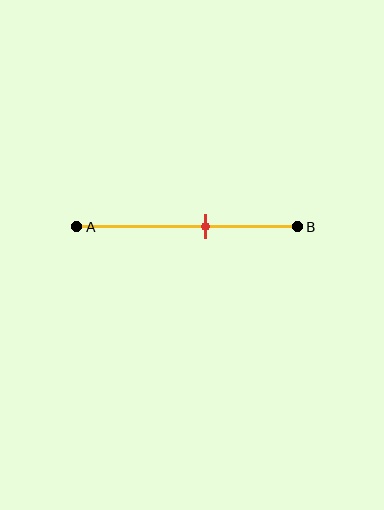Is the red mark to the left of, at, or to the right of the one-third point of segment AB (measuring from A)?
The red mark is to the right of the one-third point of segment AB.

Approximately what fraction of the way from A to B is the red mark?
The red mark is approximately 60% of the way from A to B.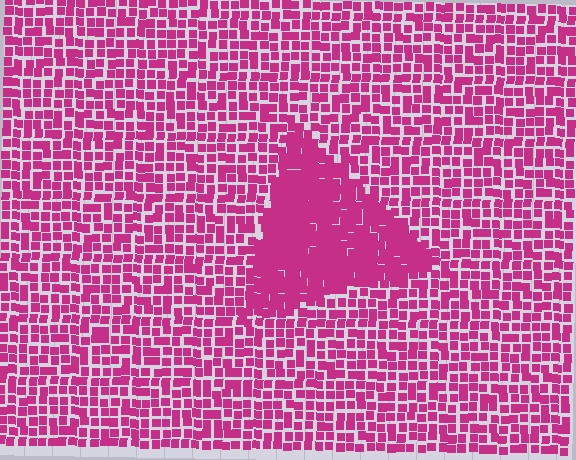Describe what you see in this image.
The image contains small magenta elements arranged at two different densities. A triangle-shaped region is visible where the elements are more densely packed than the surrounding area.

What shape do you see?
I see a triangle.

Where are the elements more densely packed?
The elements are more densely packed inside the triangle boundary.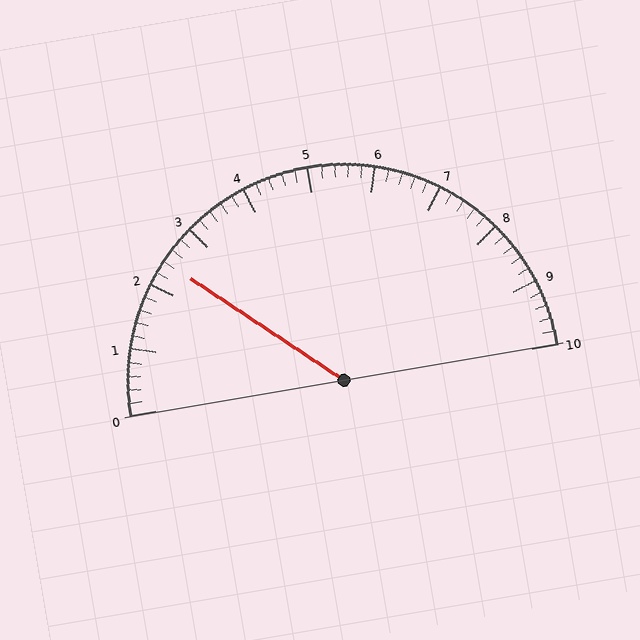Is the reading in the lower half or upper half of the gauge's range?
The reading is in the lower half of the range (0 to 10).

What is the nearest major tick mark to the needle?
The nearest major tick mark is 2.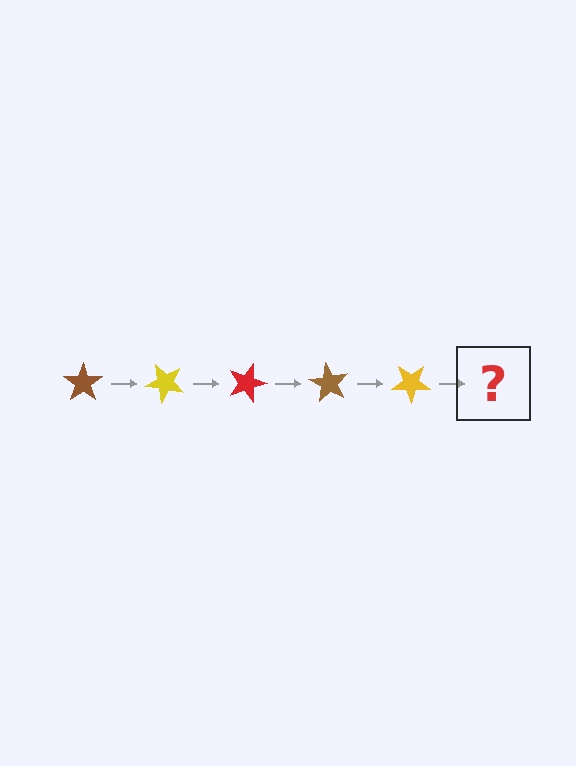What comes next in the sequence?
The next element should be a red star, rotated 225 degrees from the start.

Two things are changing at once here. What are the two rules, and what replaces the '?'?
The two rules are that it rotates 45 degrees each step and the color cycles through brown, yellow, and red. The '?' should be a red star, rotated 225 degrees from the start.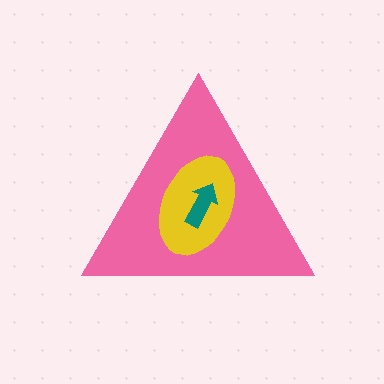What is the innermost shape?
The teal arrow.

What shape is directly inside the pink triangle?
The yellow ellipse.